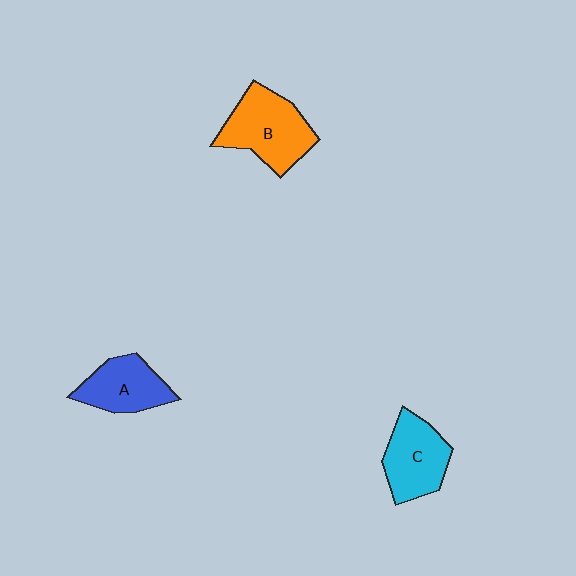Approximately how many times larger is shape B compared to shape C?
Approximately 1.2 times.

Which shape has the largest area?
Shape B (orange).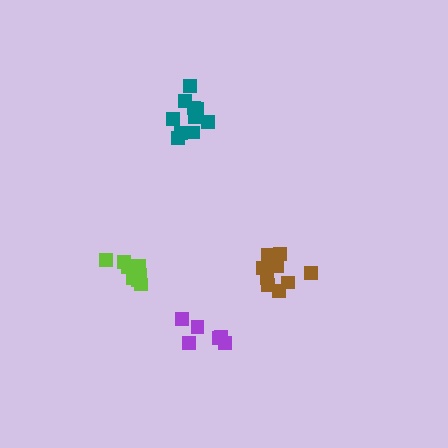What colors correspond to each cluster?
The clusters are colored: teal, brown, purple, lime.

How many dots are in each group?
Group 1: 10 dots, Group 2: 10 dots, Group 3: 6 dots, Group 4: 9 dots (35 total).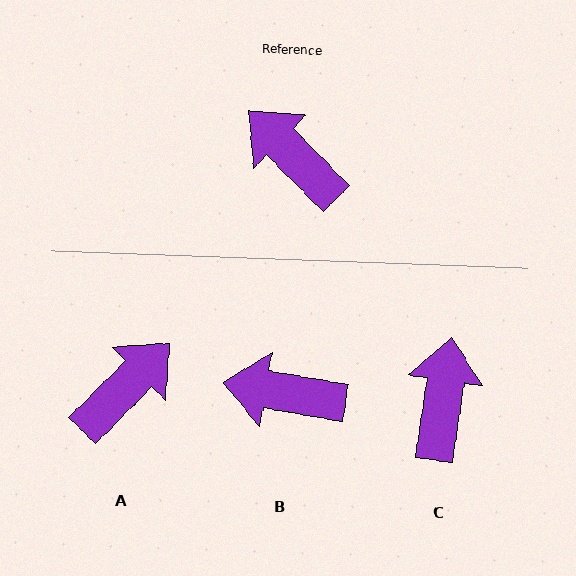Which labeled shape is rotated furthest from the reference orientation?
A, about 89 degrees away.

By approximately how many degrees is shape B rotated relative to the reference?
Approximately 36 degrees counter-clockwise.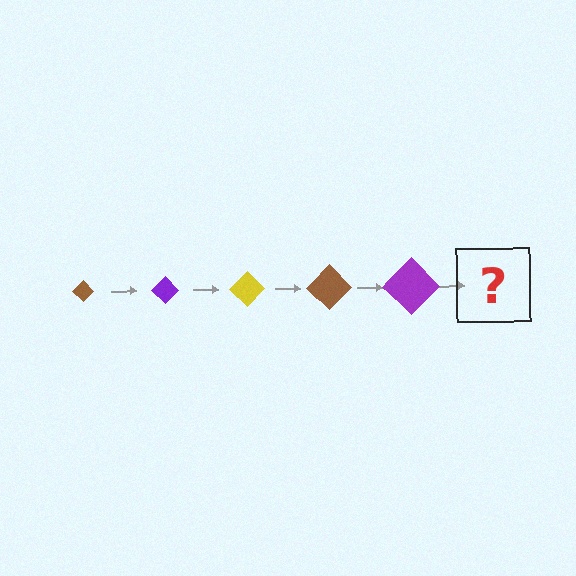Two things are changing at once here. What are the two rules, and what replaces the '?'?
The two rules are that the diamond grows larger each step and the color cycles through brown, purple, and yellow. The '?' should be a yellow diamond, larger than the previous one.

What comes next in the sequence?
The next element should be a yellow diamond, larger than the previous one.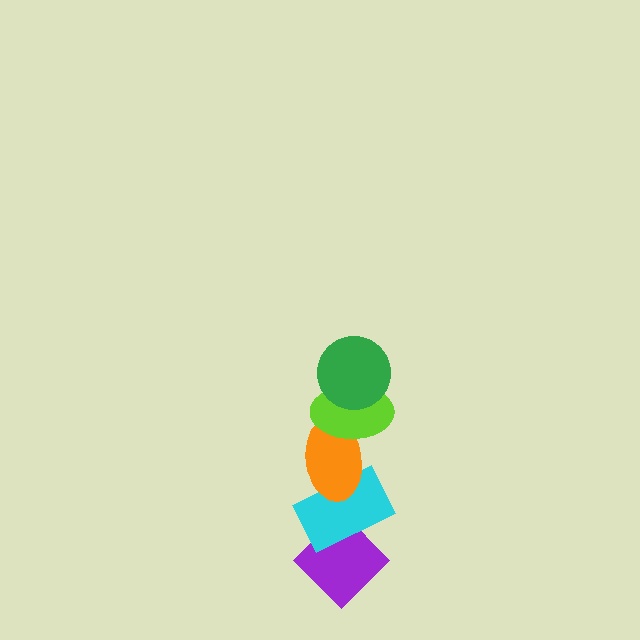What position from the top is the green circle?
The green circle is 1st from the top.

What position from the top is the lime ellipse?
The lime ellipse is 2nd from the top.